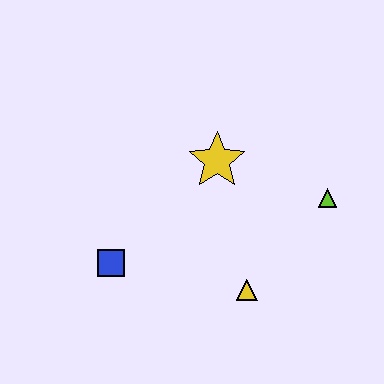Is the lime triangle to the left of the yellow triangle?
No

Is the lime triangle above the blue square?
Yes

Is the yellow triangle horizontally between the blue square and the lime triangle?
Yes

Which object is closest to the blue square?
The yellow triangle is closest to the blue square.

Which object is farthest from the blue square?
The lime triangle is farthest from the blue square.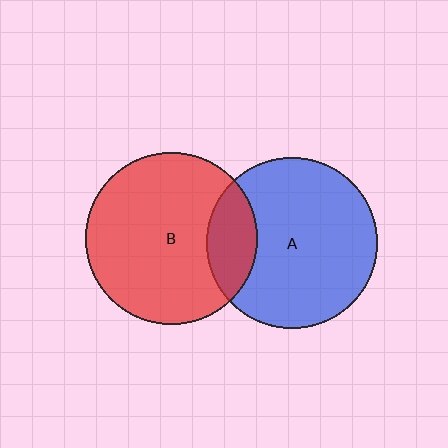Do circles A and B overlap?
Yes.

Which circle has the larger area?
Circle B (red).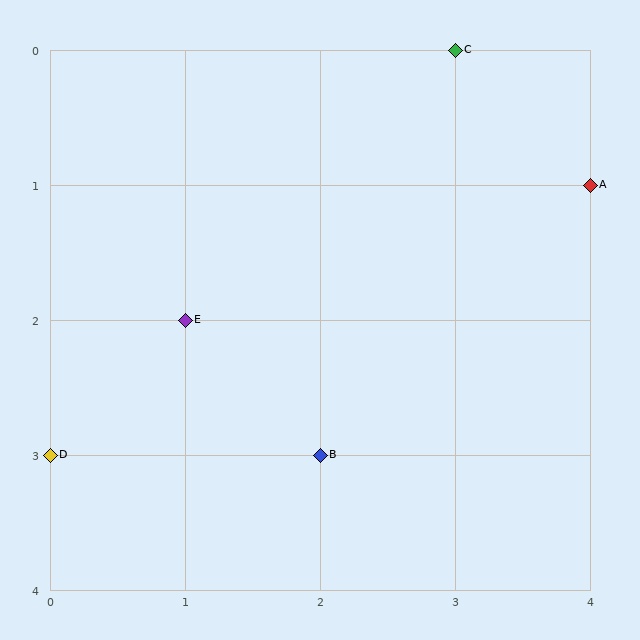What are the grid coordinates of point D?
Point D is at grid coordinates (0, 3).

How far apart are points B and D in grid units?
Points B and D are 2 columns apart.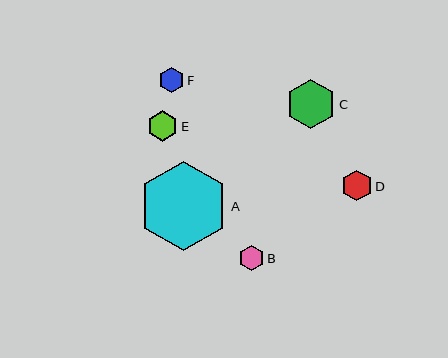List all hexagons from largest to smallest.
From largest to smallest: A, C, D, E, F, B.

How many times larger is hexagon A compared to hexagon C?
Hexagon A is approximately 1.8 times the size of hexagon C.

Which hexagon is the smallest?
Hexagon B is the smallest with a size of approximately 25 pixels.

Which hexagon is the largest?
Hexagon A is the largest with a size of approximately 90 pixels.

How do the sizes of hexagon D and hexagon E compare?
Hexagon D and hexagon E are approximately the same size.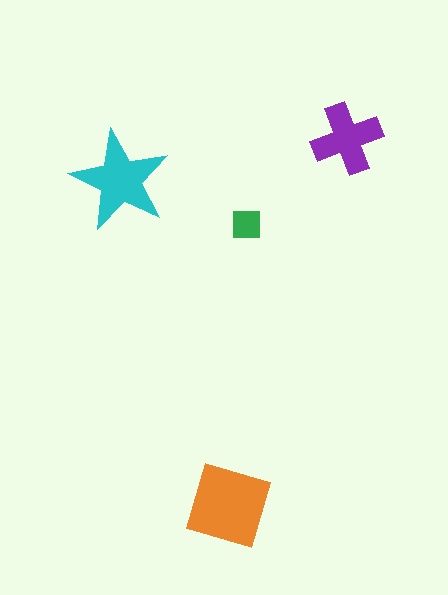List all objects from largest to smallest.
The orange diamond, the cyan star, the purple cross, the green square.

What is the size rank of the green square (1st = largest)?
4th.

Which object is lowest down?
The orange diamond is bottommost.